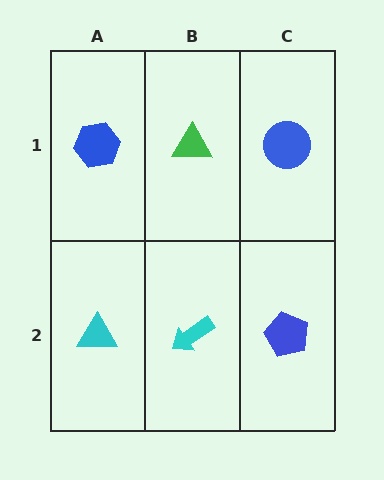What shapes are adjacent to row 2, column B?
A green triangle (row 1, column B), a cyan triangle (row 2, column A), a blue pentagon (row 2, column C).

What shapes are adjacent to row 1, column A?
A cyan triangle (row 2, column A), a green triangle (row 1, column B).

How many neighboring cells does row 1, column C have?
2.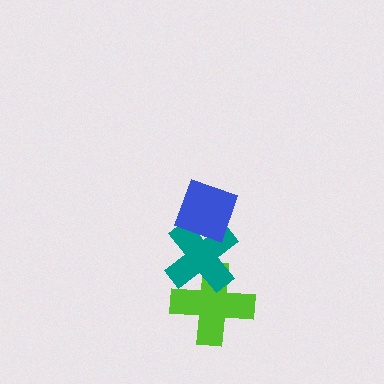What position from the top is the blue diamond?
The blue diamond is 1st from the top.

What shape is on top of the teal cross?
The blue diamond is on top of the teal cross.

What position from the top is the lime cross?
The lime cross is 3rd from the top.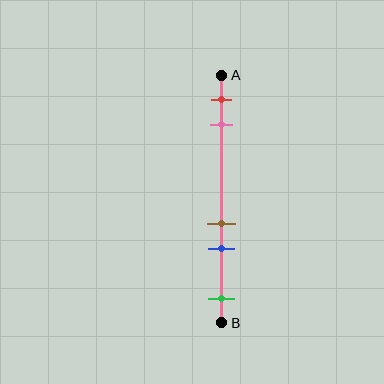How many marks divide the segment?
There are 5 marks dividing the segment.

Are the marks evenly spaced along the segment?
No, the marks are not evenly spaced.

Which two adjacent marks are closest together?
The brown and blue marks are the closest adjacent pair.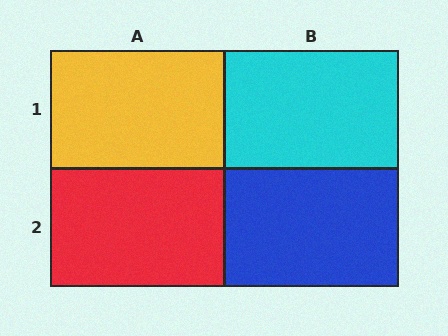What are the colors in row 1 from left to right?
Yellow, cyan.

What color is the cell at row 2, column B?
Blue.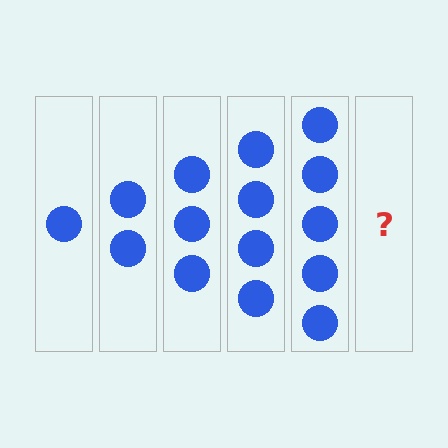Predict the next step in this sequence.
The next step is 6 circles.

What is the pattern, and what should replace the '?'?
The pattern is that each step adds one more circle. The '?' should be 6 circles.